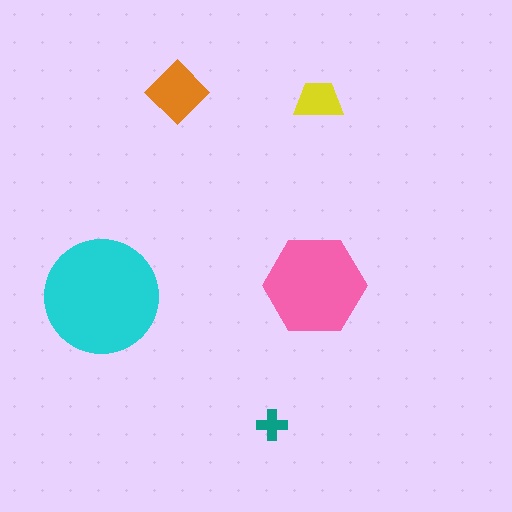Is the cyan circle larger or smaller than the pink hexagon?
Larger.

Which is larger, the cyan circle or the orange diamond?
The cyan circle.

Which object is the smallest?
The teal cross.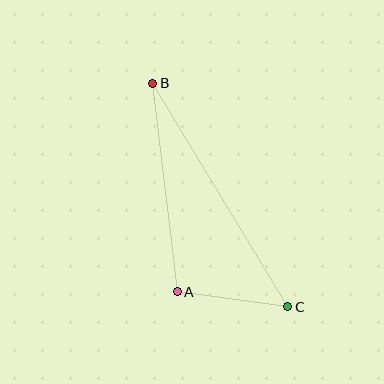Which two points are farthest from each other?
Points B and C are farthest from each other.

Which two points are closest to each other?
Points A and C are closest to each other.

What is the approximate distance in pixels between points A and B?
The distance between A and B is approximately 210 pixels.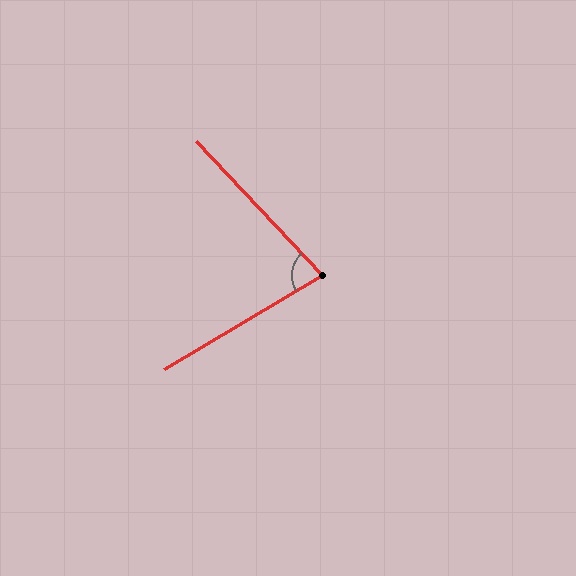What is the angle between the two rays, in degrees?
Approximately 77 degrees.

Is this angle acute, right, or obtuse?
It is acute.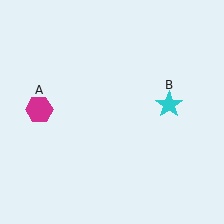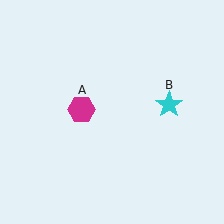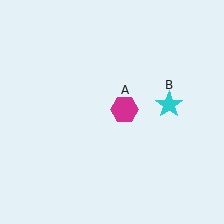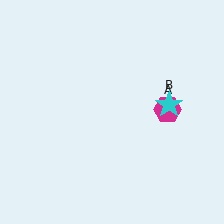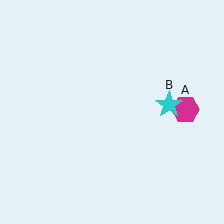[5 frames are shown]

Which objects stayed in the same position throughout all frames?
Cyan star (object B) remained stationary.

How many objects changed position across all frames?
1 object changed position: magenta hexagon (object A).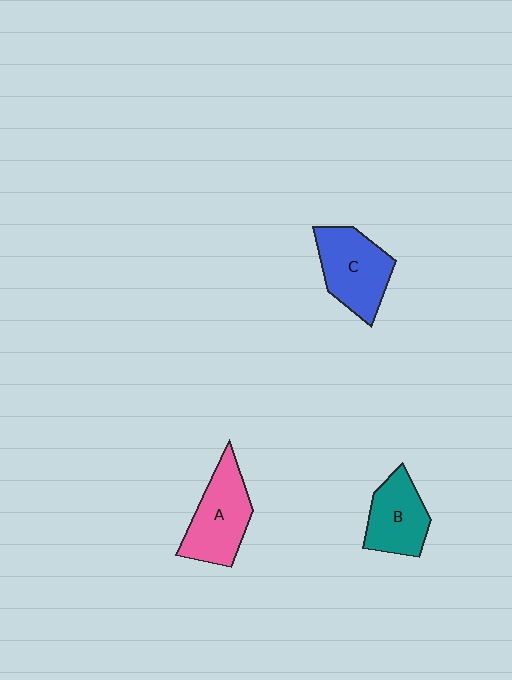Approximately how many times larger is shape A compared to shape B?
Approximately 1.2 times.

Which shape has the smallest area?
Shape B (teal).